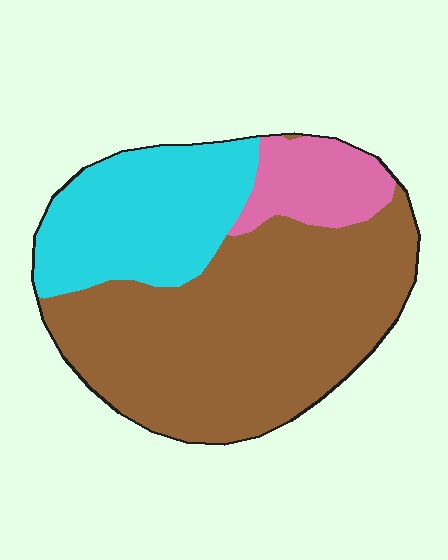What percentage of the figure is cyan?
Cyan takes up about one quarter (1/4) of the figure.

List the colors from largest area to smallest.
From largest to smallest: brown, cyan, pink.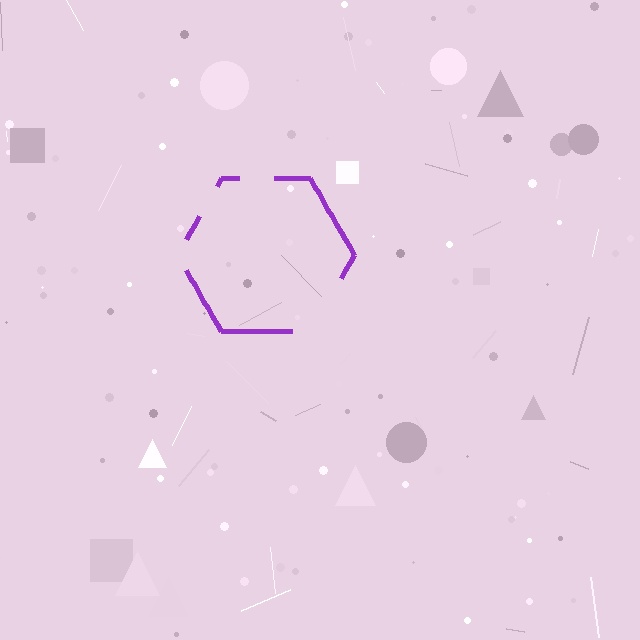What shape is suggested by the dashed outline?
The dashed outline suggests a hexagon.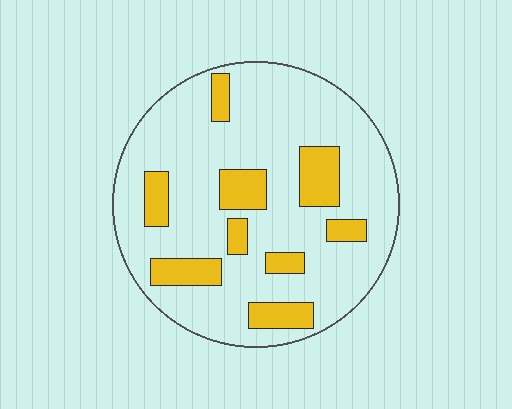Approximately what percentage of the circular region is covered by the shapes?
Approximately 20%.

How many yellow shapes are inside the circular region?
9.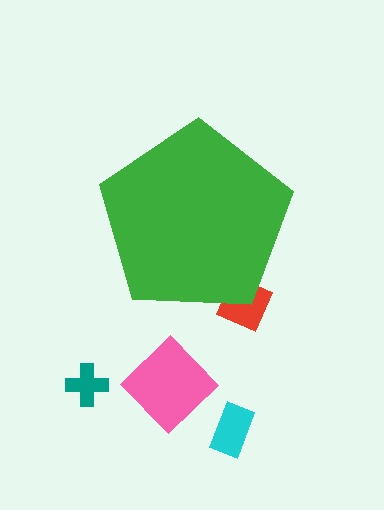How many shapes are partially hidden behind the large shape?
1 shape is partially hidden.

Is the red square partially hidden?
Yes, the red square is partially hidden behind the green pentagon.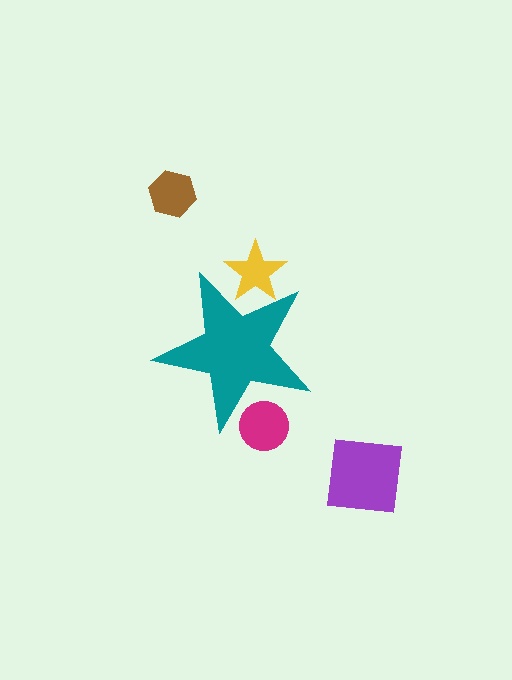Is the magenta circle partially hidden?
Yes, the magenta circle is partially hidden behind the teal star.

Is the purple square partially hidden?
No, the purple square is fully visible.